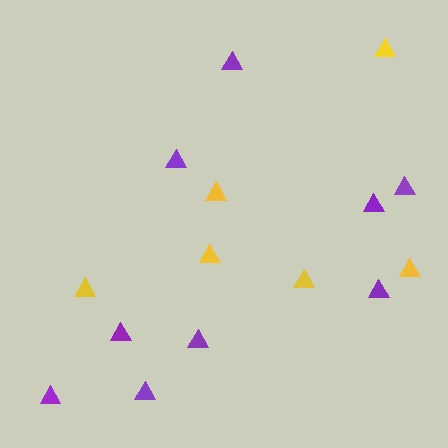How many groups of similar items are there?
There are 2 groups: one group of purple triangles (9) and one group of yellow triangles (6).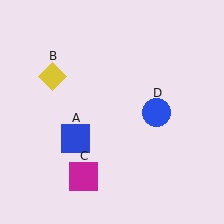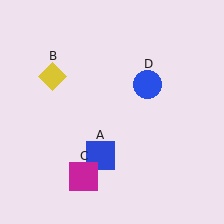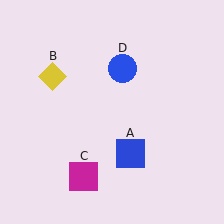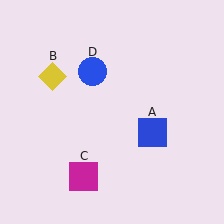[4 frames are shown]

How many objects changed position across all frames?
2 objects changed position: blue square (object A), blue circle (object D).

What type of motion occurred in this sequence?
The blue square (object A), blue circle (object D) rotated counterclockwise around the center of the scene.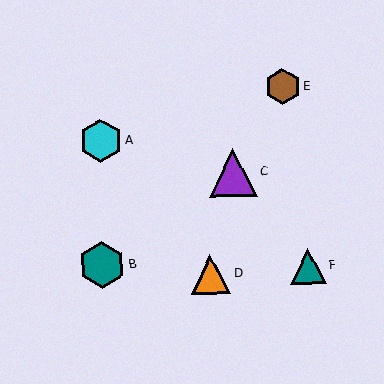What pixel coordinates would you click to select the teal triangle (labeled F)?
Click at (308, 266) to select the teal triangle F.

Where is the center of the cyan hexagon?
The center of the cyan hexagon is at (101, 141).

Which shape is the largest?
The purple triangle (labeled C) is the largest.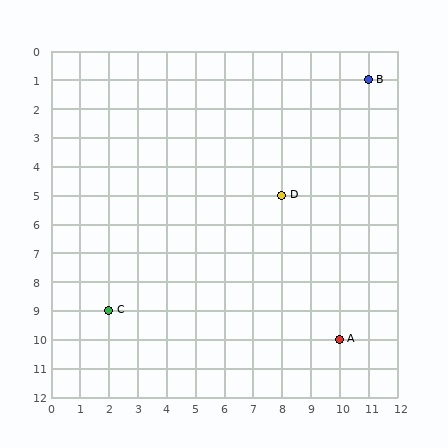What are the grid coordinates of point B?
Point B is at grid coordinates (11, 1).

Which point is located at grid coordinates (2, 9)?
Point C is at (2, 9).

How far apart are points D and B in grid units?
Points D and B are 3 columns and 4 rows apart (about 5.0 grid units diagonally).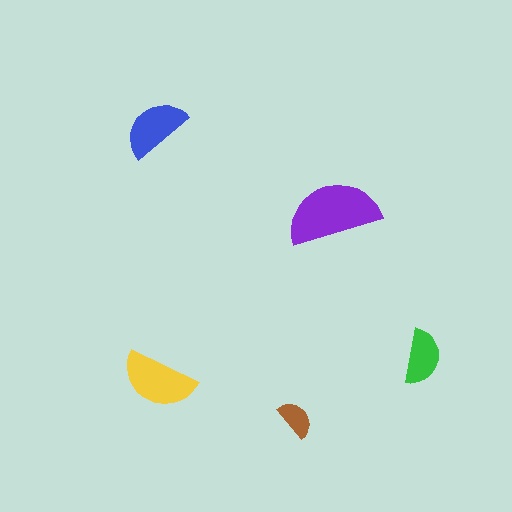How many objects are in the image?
There are 5 objects in the image.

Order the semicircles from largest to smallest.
the purple one, the yellow one, the blue one, the green one, the brown one.